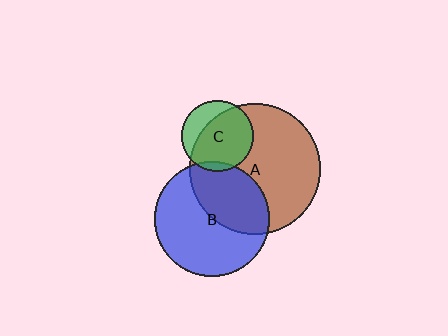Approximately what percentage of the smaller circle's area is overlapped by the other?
Approximately 40%.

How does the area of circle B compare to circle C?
Approximately 2.6 times.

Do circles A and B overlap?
Yes.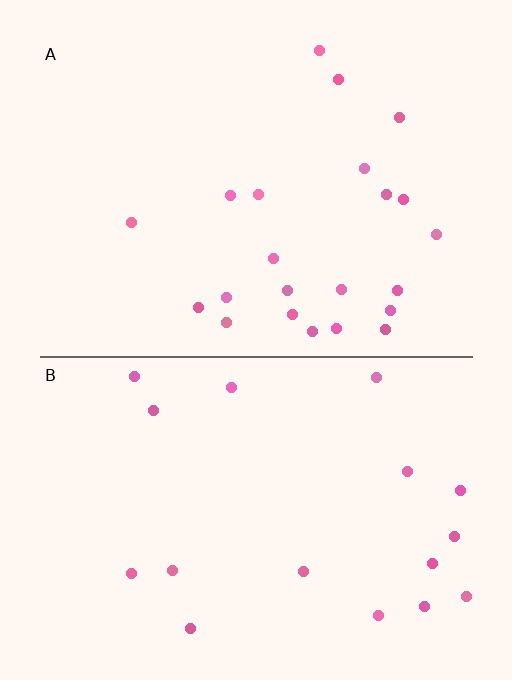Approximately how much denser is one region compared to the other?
Approximately 1.3× — region A over region B.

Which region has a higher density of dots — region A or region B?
A (the top).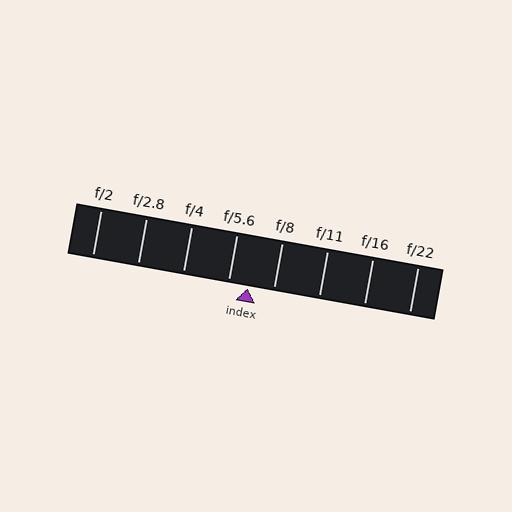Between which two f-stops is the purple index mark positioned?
The index mark is between f/5.6 and f/8.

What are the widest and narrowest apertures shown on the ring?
The widest aperture shown is f/2 and the narrowest is f/22.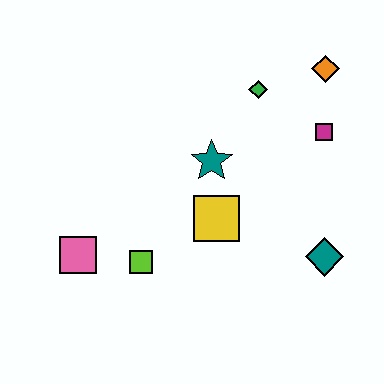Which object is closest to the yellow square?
The teal star is closest to the yellow square.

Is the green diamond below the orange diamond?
Yes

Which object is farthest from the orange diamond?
The pink square is farthest from the orange diamond.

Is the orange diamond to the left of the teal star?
No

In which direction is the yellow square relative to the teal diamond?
The yellow square is to the left of the teal diamond.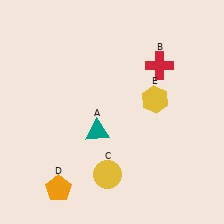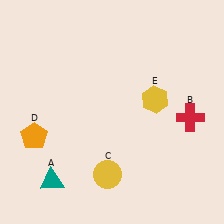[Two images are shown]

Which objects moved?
The objects that moved are: the teal triangle (A), the red cross (B), the orange pentagon (D).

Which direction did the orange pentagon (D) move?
The orange pentagon (D) moved up.